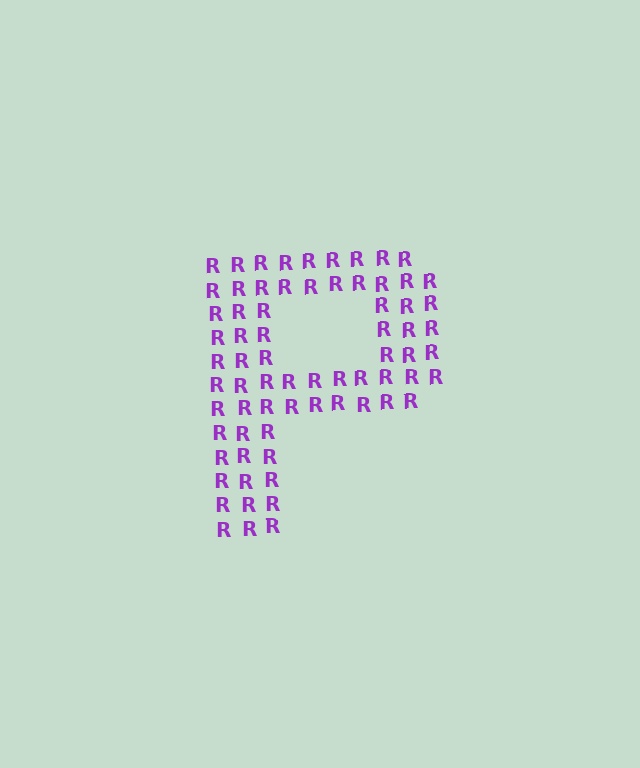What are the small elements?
The small elements are letter R's.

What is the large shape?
The large shape is the letter P.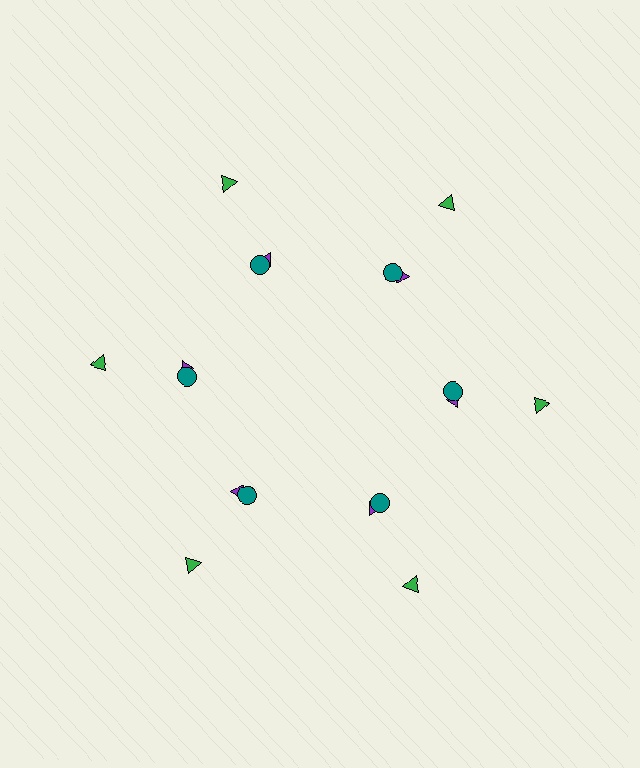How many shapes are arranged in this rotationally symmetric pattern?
There are 18 shapes, arranged in 6 groups of 3.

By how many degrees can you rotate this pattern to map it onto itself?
The pattern maps onto itself every 60 degrees of rotation.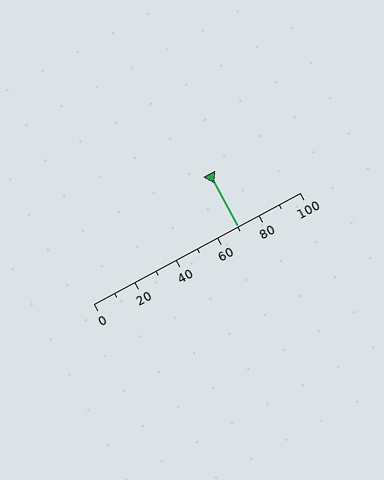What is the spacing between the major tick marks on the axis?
The major ticks are spaced 20 apart.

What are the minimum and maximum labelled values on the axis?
The axis runs from 0 to 100.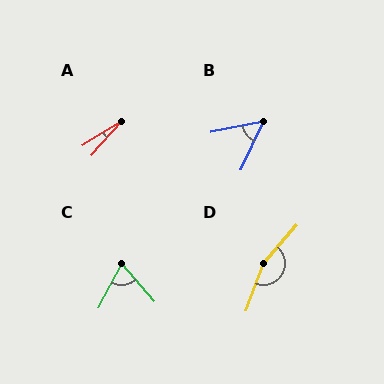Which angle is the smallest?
A, at approximately 16 degrees.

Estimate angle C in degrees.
Approximately 69 degrees.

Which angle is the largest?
D, at approximately 159 degrees.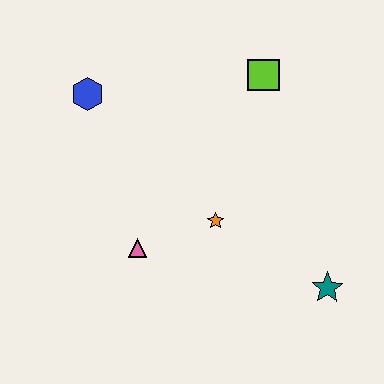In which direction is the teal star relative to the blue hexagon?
The teal star is to the right of the blue hexagon.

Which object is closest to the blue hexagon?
The pink triangle is closest to the blue hexagon.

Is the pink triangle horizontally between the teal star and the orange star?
No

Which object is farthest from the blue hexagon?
The teal star is farthest from the blue hexagon.